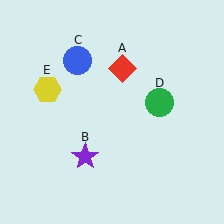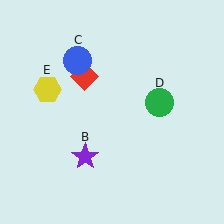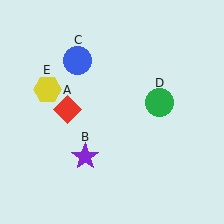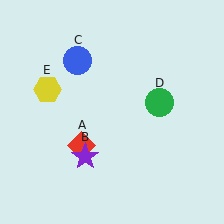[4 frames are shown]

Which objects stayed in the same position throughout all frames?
Purple star (object B) and blue circle (object C) and green circle (object D) and yellow hexagon (object E) remained stationary.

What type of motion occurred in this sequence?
The red diamond (object A) rotated counterclockwise around the center of the scene.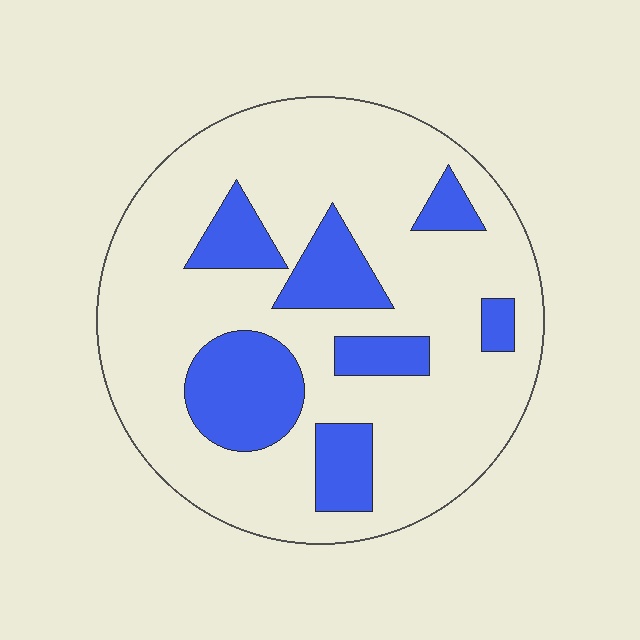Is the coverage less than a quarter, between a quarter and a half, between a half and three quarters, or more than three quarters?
Less than a quarter.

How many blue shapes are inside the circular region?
7.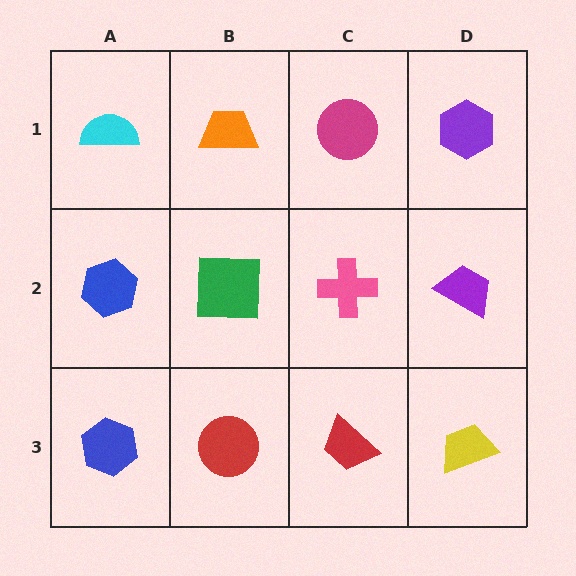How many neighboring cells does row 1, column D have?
2.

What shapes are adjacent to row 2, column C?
A magenta circle (row 1, column C), a red trapezoid (row 3, column C), a green square (row 2, column B), a purple trapezoid (row 2, column D).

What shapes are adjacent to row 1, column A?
A blue hexagon (row 2, column A), an orange trapezoid (row 1, column B).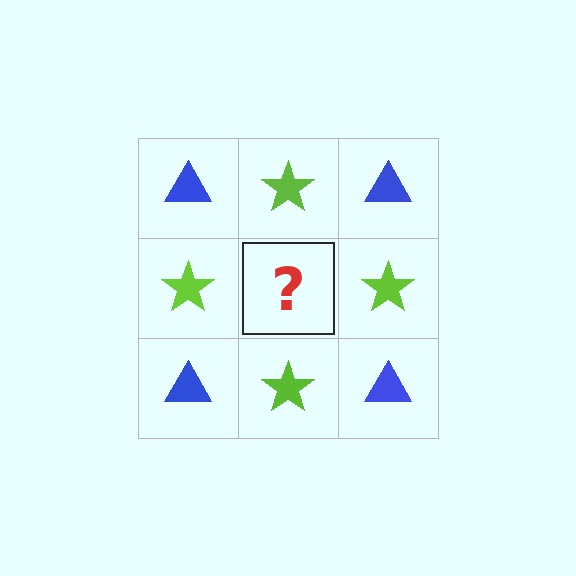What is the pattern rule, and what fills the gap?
The rule is that it alternates blue triangle and lime star in a checkerboard pattern. The gap should be filled with a blue triangle.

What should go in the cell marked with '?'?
The missing cell should contain a blue triangle.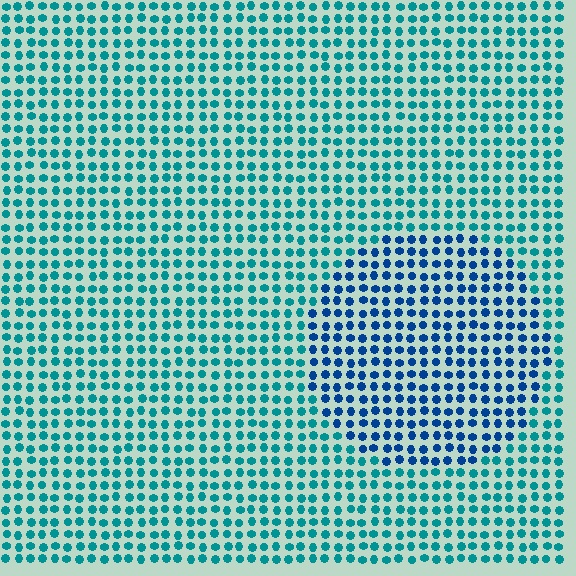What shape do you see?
I see a circle.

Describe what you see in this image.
The image is filled with small teal elements in a uniform arrangement. A circle-shaped region is visible where the elements are tinted to a slightly different hue, forming a subtle color boundary.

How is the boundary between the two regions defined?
The boundary is defined purely by a slight shift in hue (about 34 degrees). Spacing, size, and orientation are identical on both sides.